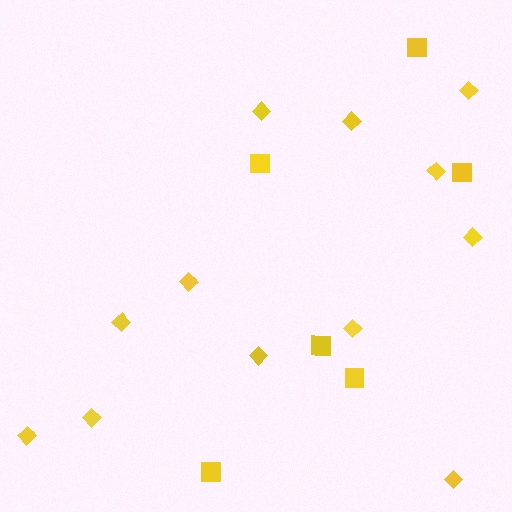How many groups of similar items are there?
There are 2 groups: one group of diamonds (12) and one group of squares (6).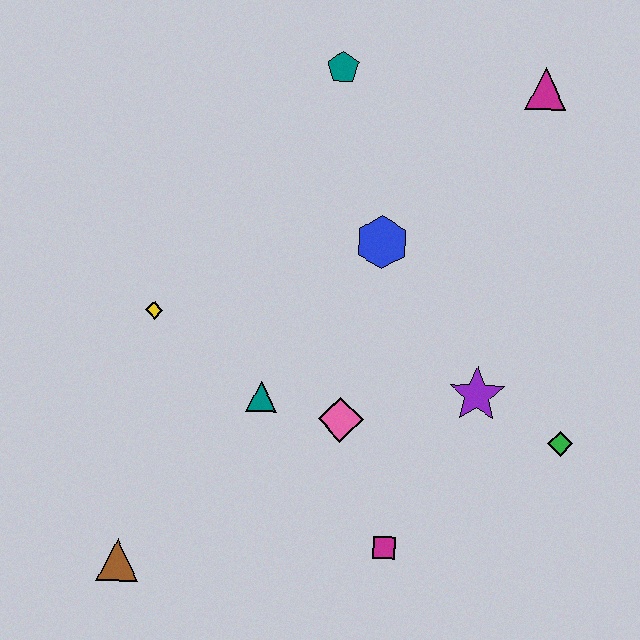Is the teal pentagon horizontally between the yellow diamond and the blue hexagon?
Yes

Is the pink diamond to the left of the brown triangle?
No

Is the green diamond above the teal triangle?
No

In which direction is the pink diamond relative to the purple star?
The pink diamond is to the left of the purple star.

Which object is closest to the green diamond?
The purple star is closest to the green diamond.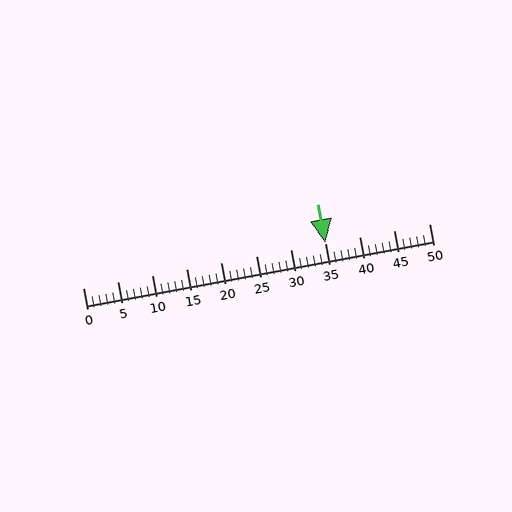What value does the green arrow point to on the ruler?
The green arrow points to approximately 35.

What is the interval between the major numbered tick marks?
The major tick marks are spaced 5 units apart.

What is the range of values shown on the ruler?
The ruler shows values from 0 to 50.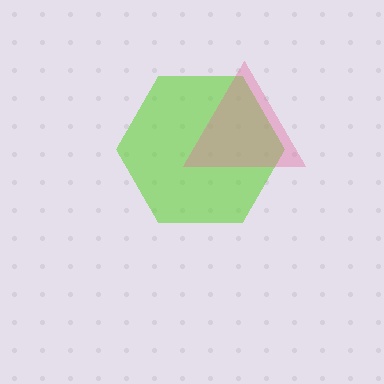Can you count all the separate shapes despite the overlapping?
Yes, there are 2 separate shapes.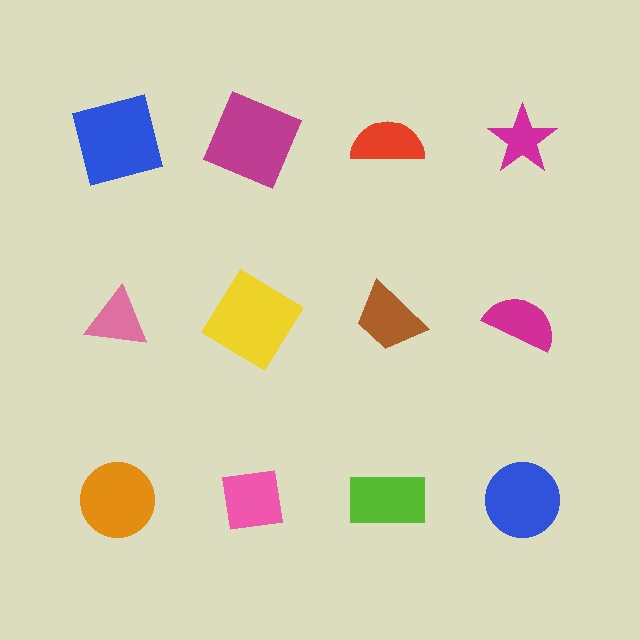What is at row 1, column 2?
A magenta square.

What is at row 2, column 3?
A brown trapezoid.